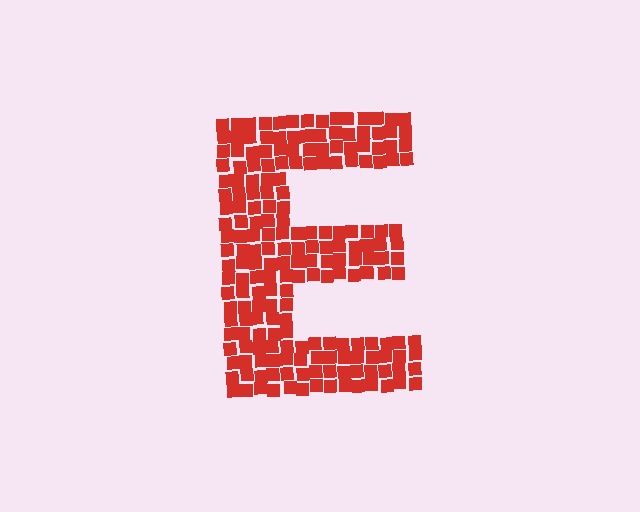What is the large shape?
The large shape is the letter E.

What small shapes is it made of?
It is made of small squares.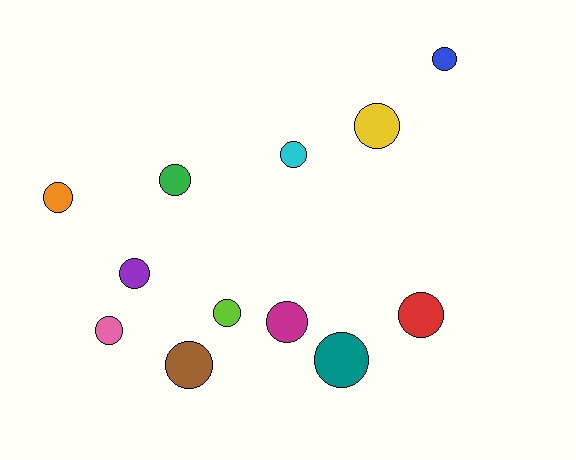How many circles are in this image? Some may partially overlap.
There are 12 circles.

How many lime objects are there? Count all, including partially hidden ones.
There is 1 lime object.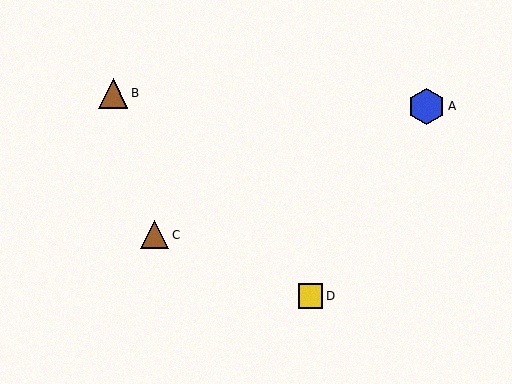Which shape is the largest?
The blue hexagon (labeled A) is the largest.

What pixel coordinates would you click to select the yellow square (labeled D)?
Click at (310, 296) to select the yellow square D.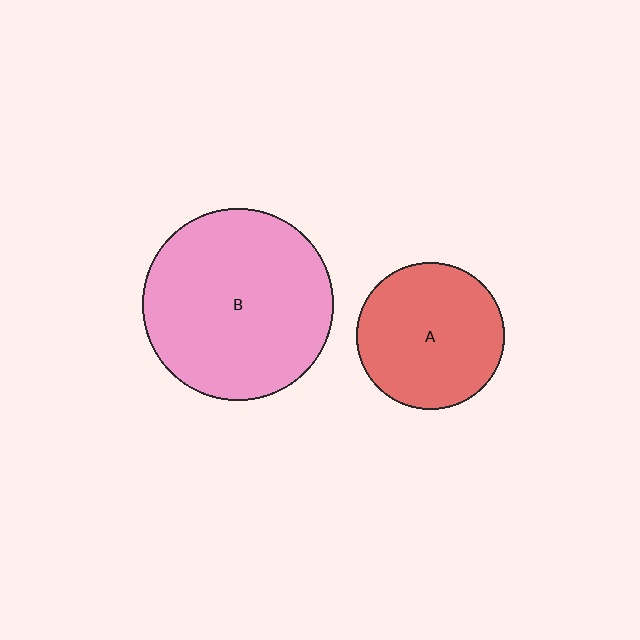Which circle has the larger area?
Circle B (pink).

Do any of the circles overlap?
No, none of the circles overlap.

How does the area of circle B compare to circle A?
Approximately 1.7 times.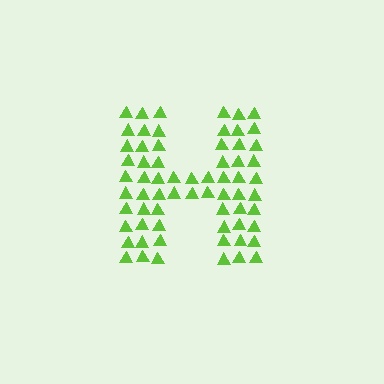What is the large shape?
The large shape is the letter H.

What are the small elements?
The small elements are triangles.